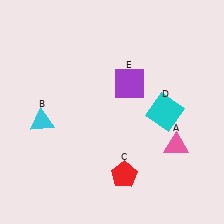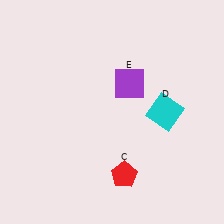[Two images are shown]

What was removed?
The cyan triangle (B), the pink triangle (A) were removed in Image 2.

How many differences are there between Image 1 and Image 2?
There are 2 differences between the two images.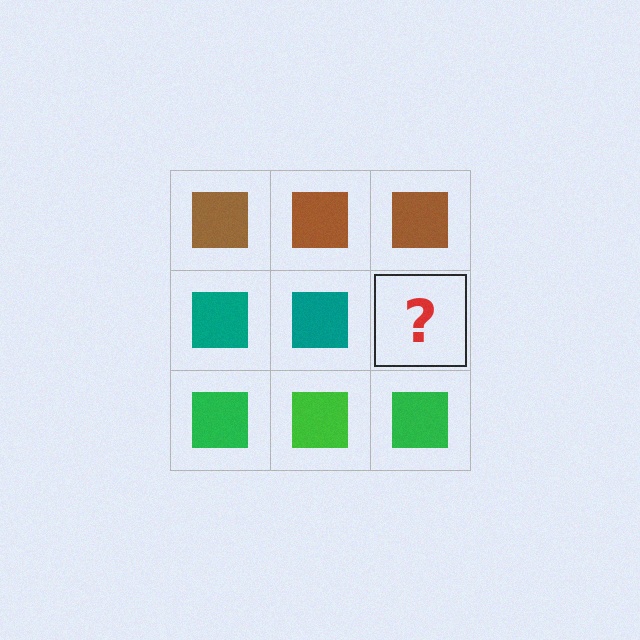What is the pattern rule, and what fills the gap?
The rule is that each row has a consistent color. The gap should be filled with a teal square.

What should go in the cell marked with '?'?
The missing cell should contain a teal square.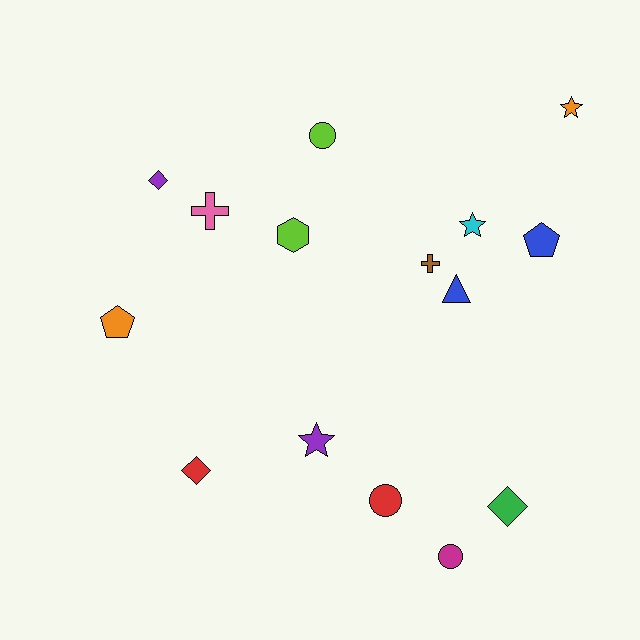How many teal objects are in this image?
There are no teal objects.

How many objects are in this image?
There are 15 objects.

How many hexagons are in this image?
There is 1 hexagon.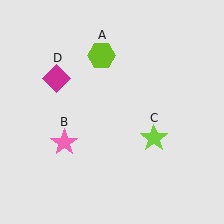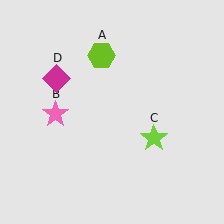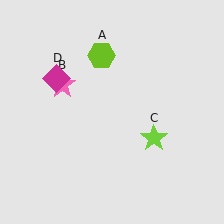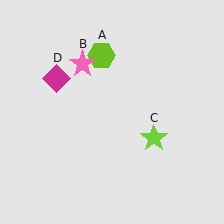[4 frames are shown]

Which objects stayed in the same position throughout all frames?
Lime hexagon (object A) and lime star (object C) and magenta diamond (object D) remained stationary.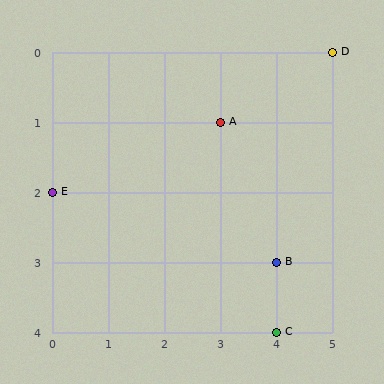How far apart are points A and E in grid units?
Points A and E are 3 columns and 1 row apart (about 3.2 grid units diagonally).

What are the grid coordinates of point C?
Point C is at grid coordinates (4, 4).